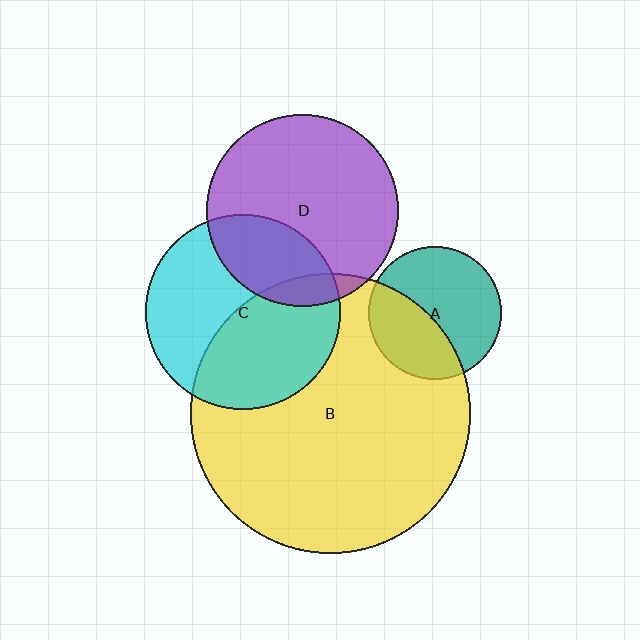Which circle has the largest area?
Circle B (yellow).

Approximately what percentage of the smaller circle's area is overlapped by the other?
Approximately 40%.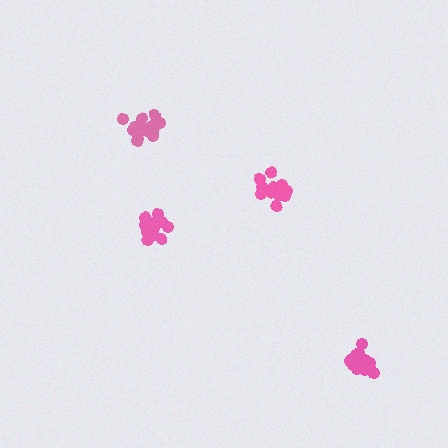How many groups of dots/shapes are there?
There are 4 groups.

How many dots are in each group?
Group 1: 11 dots, Group 2: 15 dots, Group 3: 16 dots, Group 4: 16 dots (58 total).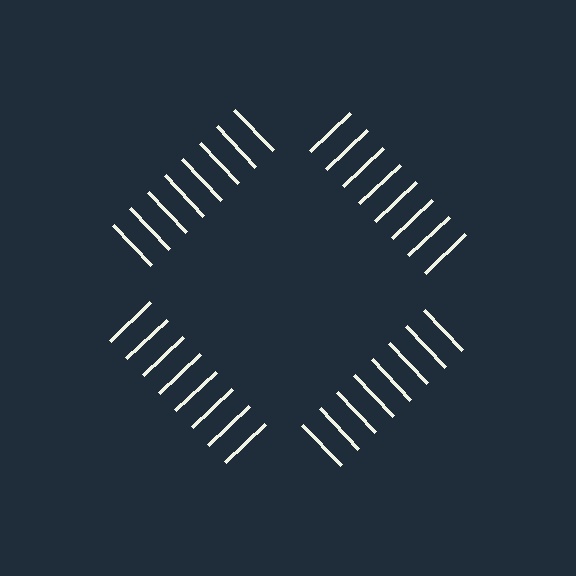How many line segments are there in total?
32 — 8 along each of the 4 edges.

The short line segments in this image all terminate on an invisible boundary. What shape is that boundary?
An illusory square — the line segments terminate on its edges but no continuous stroke is drawn.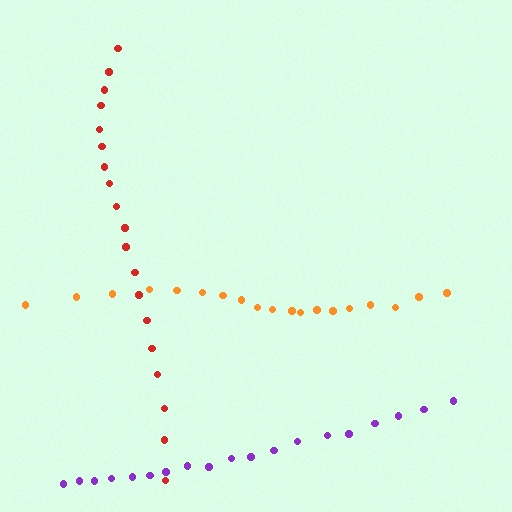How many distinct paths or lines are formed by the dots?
There are 3 distinct paths.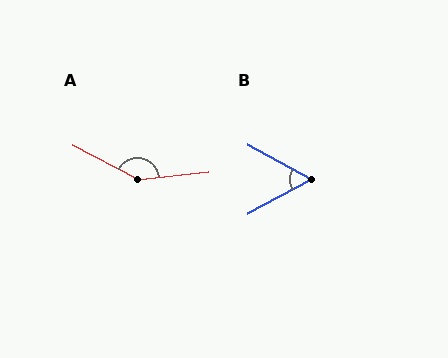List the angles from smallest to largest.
B (57°), A (146°).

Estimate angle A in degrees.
Approximately 146 degrees.